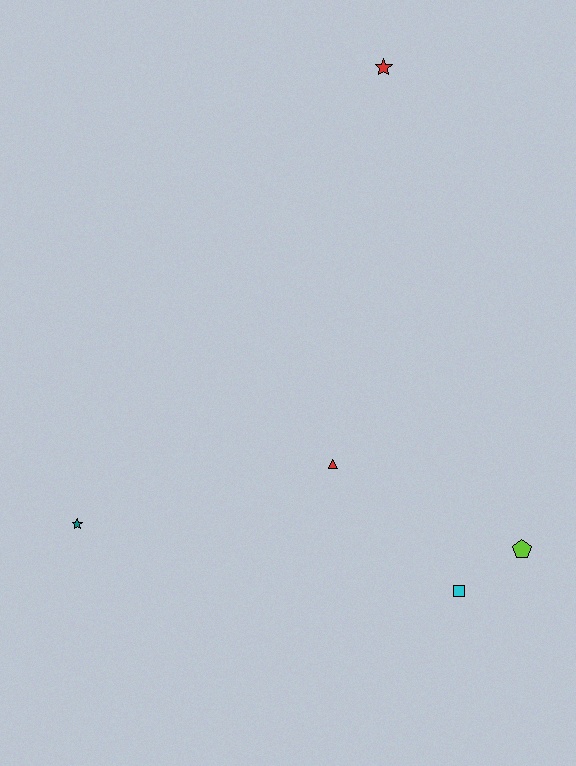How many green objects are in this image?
There are no green objects.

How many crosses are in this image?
There are no crosses.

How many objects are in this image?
There are 5 objects.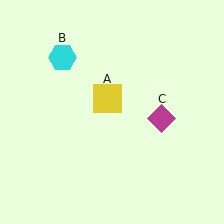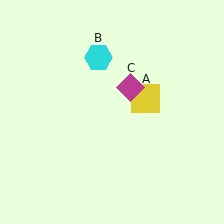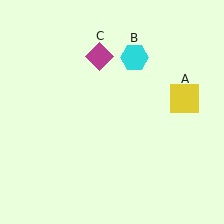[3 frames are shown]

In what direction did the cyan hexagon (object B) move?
The cyan hexagon (object B) moved right.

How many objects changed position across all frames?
3 objects changed position: yellow square (object A), cyan hexagon (object B), magenta diamond (object C).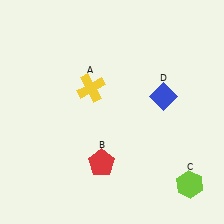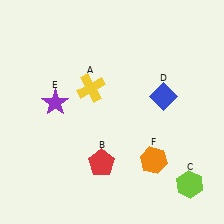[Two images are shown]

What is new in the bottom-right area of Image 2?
An orange hexagon (F) was added in the bottom-right area of Image 2.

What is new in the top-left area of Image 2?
A purple star (E) was added in the top-left area of Image 2.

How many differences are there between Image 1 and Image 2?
There are 2 differences between the two images.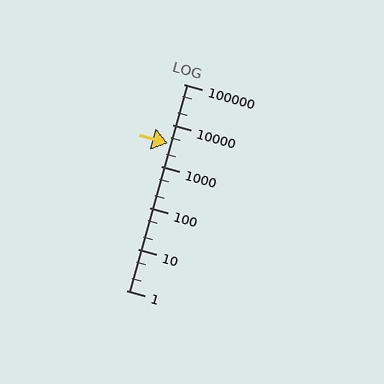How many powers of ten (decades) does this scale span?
The scale spans 5 decades, from 1 to 100000.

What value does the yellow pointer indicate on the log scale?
The pointer indicates approximately 3700.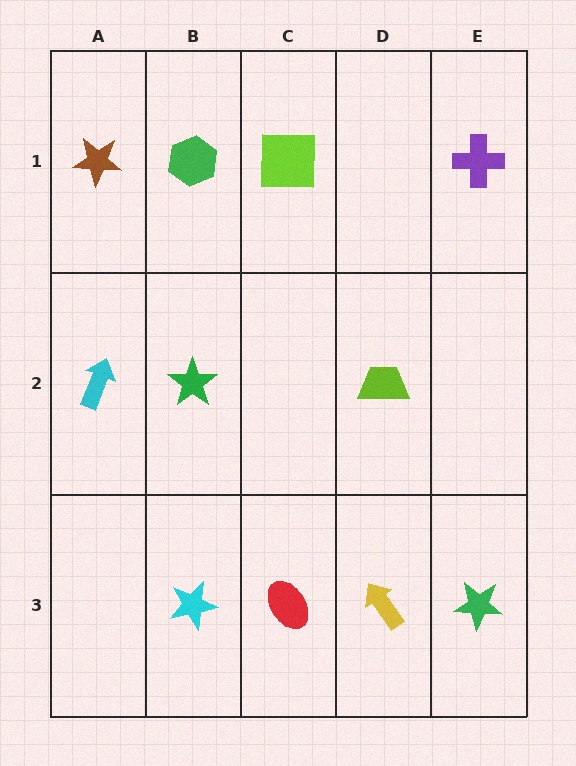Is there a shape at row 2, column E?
No, that cell is empty.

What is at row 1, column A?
A brown star.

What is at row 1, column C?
A lime square.